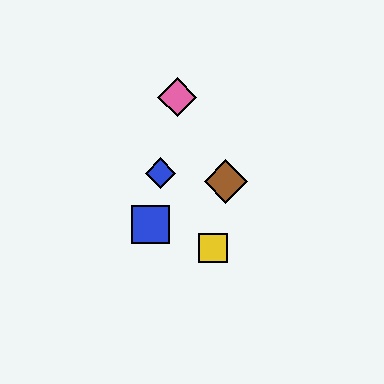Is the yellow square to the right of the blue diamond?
Yes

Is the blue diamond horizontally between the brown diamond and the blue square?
Yes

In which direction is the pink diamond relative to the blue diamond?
The pink diamond is above the blue diamond.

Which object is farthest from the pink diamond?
The yellow square is farthest from the pink diamond.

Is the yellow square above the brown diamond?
No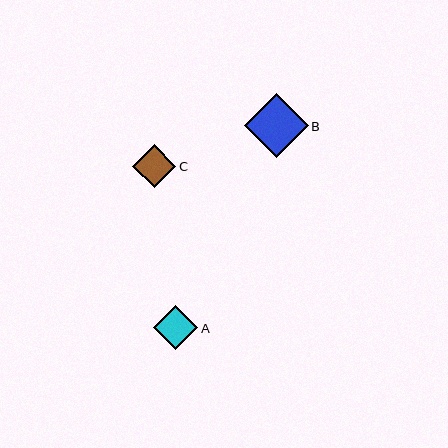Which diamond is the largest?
Diamond B is the largest with a size of approximately 64 pixels.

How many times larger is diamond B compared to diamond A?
Diamond B is approximately 1.5 times the size of diamond A.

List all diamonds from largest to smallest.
From largest to smallest: B, A, C.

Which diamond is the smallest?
Diamond C is the smallest with a size of approximately 43 pixels.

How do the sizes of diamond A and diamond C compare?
Diamond A and diamond C are approximately the same size.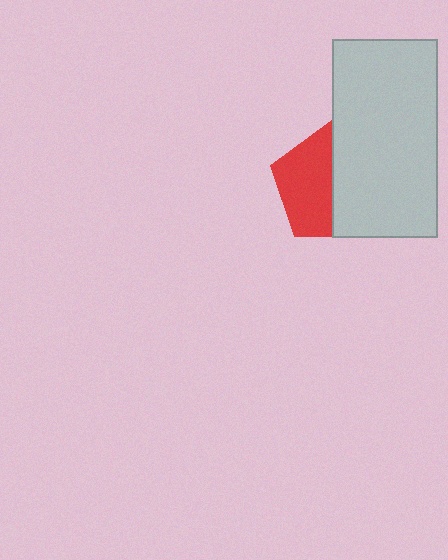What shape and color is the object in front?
The object in front is a light gray rectangle.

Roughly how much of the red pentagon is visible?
About half of it is visible (roughly 50%).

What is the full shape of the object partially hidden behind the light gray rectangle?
The partially hidden object is a red pentagon.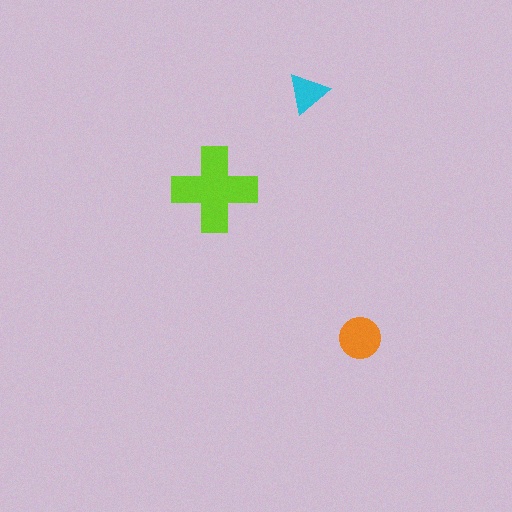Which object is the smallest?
The cyan triangle.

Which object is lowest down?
The orange circle is bottommost.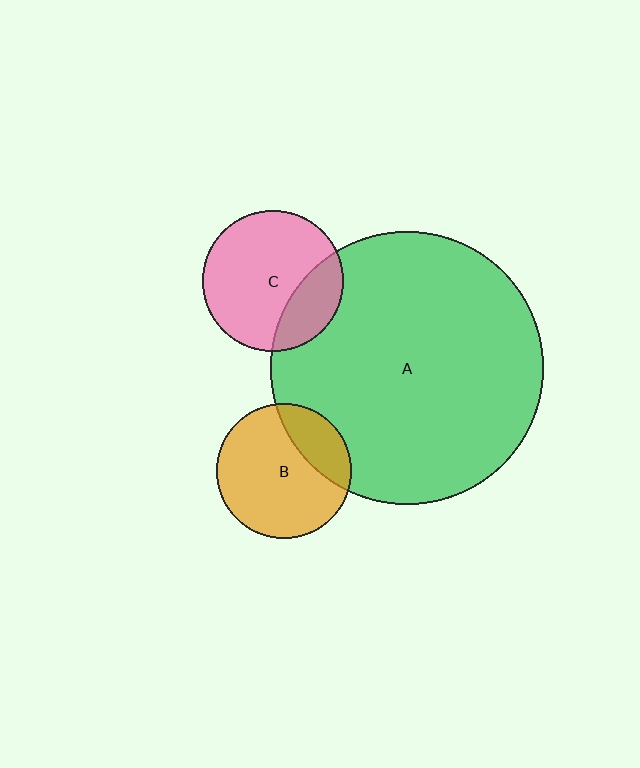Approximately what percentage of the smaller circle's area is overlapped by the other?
Approximately 25%.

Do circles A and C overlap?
Yes.